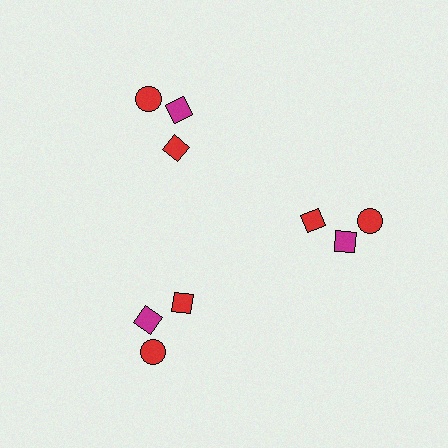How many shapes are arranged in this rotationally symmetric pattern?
There are 9 shapes, arranged in 3 groups of 3.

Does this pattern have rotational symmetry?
Yes, this pattern has 3-fold rotational symmetry. It looks the same after rotating 120 degrees around the center.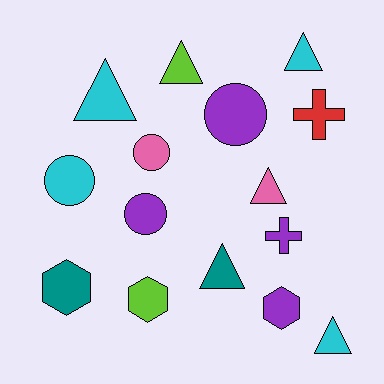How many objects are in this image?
There are 15 objects.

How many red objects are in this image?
There is 1 red object.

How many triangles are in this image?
There are 6 triangles.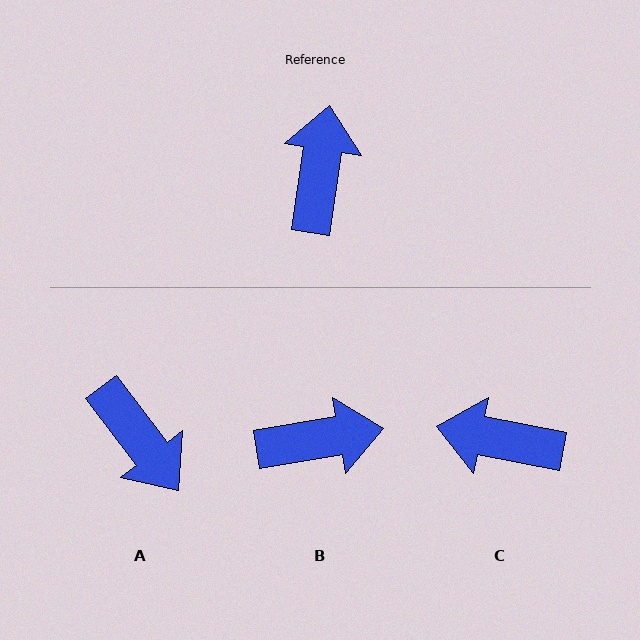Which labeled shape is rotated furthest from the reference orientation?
A, about 134 degrees away.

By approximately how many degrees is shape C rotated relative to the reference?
Approximately 88 degrees counter-clockwise.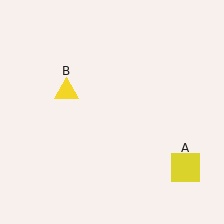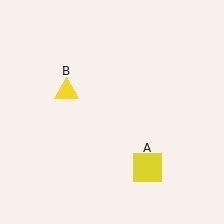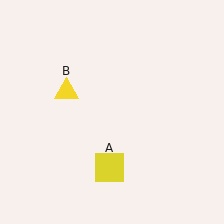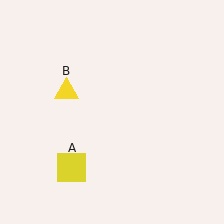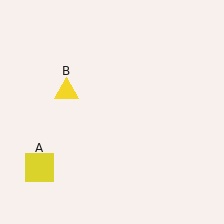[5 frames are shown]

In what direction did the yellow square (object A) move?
The yellow square (object A) moved left.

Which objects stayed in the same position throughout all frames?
Yellow triangle (object B) remained stationary.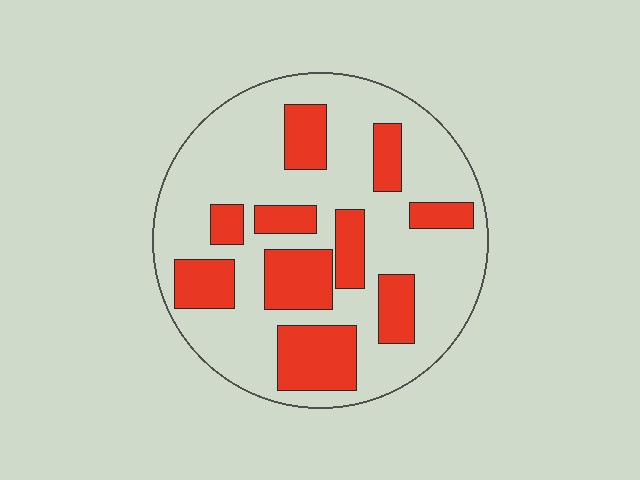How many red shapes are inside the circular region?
10.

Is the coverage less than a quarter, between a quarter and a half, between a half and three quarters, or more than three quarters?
Between a quarter and a half.